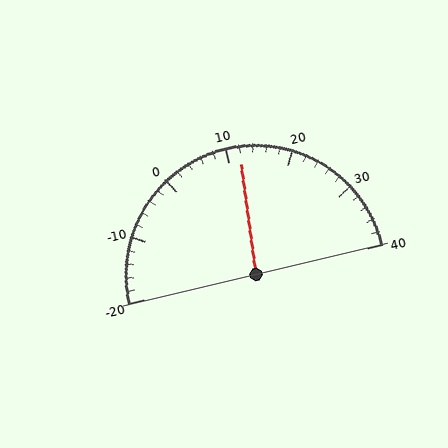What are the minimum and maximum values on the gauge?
The gauge ranges from -20 to 40.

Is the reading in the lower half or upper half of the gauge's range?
The reading is in the upper half of the range (-20 to 40).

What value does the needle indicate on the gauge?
The needle indicates approximately 12.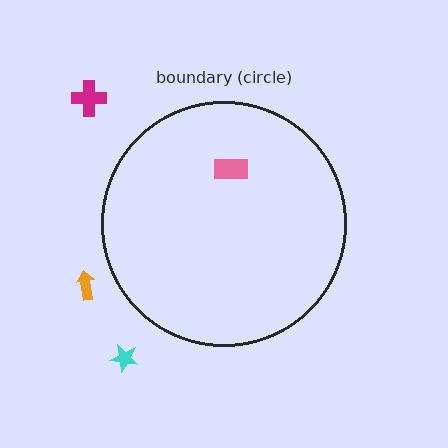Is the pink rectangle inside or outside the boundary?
Inside.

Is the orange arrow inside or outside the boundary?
Outside.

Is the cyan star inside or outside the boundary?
Outside.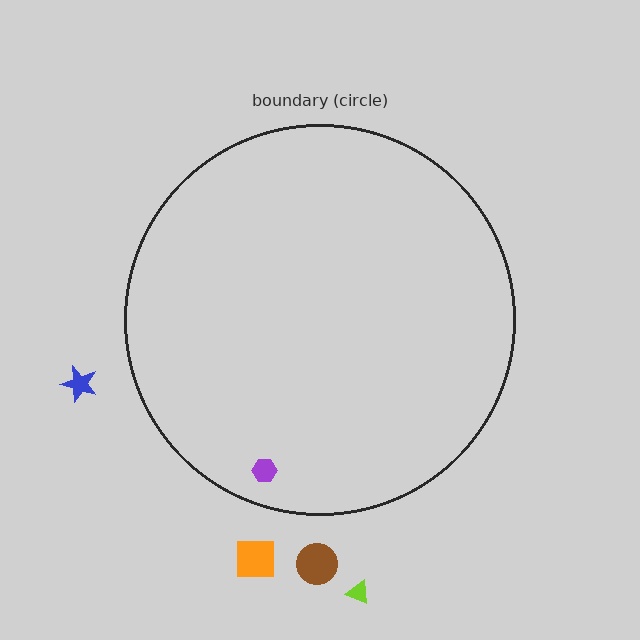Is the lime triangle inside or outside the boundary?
Outside.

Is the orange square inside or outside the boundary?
Outside.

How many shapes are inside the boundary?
1 inside, 4 outside.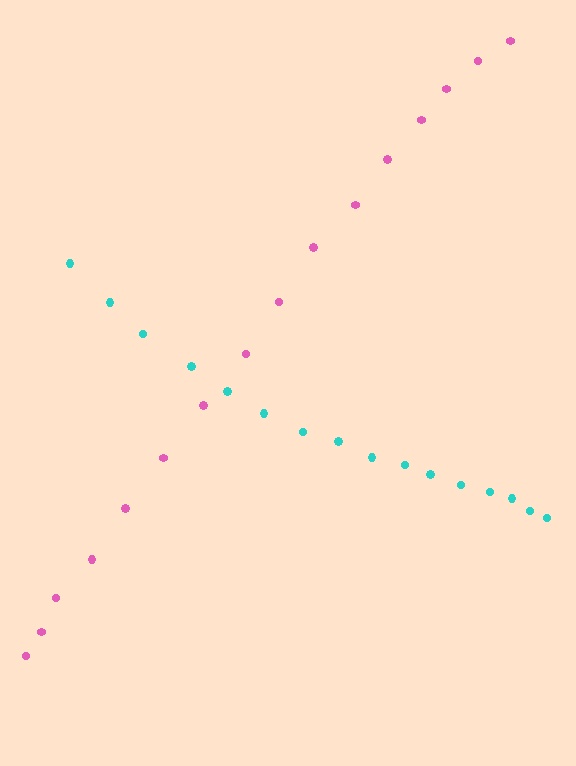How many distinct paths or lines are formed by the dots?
There are 2 distinct paths.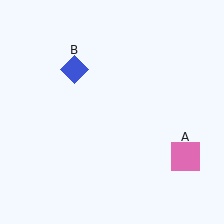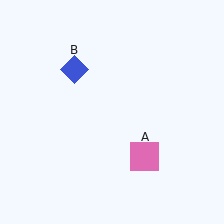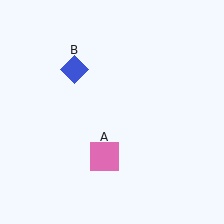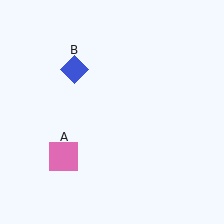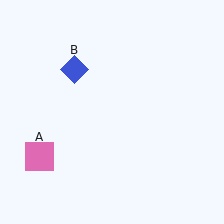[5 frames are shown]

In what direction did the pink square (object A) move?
The pink square (object A) moved left.